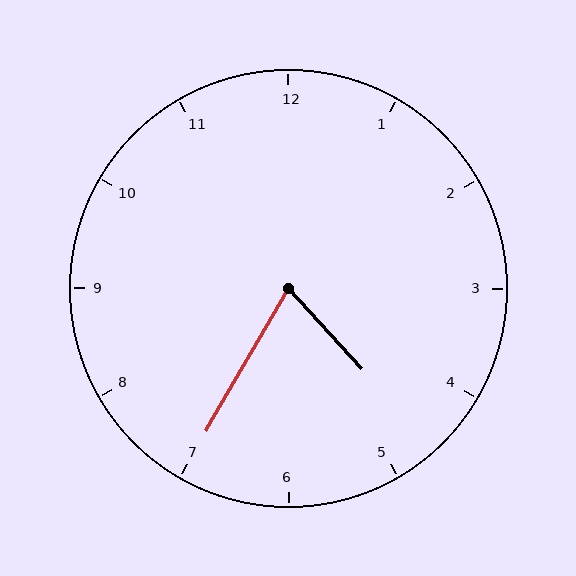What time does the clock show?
4:35.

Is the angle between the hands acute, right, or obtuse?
It is acute.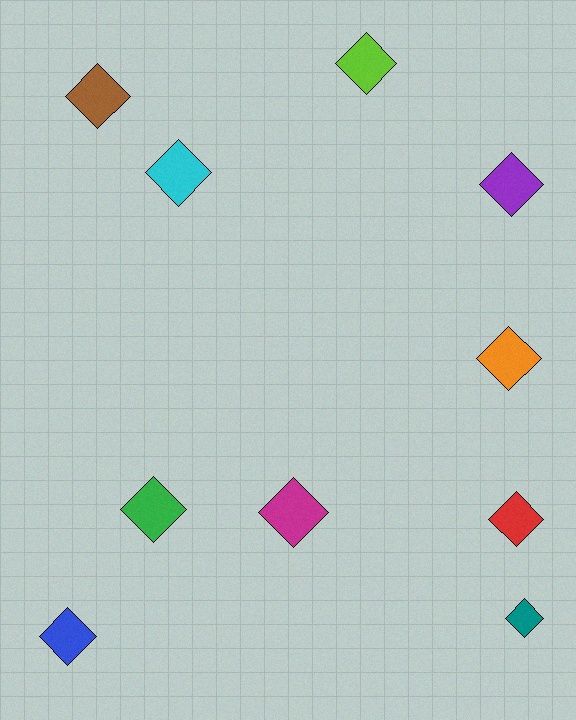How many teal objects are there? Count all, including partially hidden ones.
There is 1 teal object.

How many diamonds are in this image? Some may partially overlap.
There are 10 diamonds.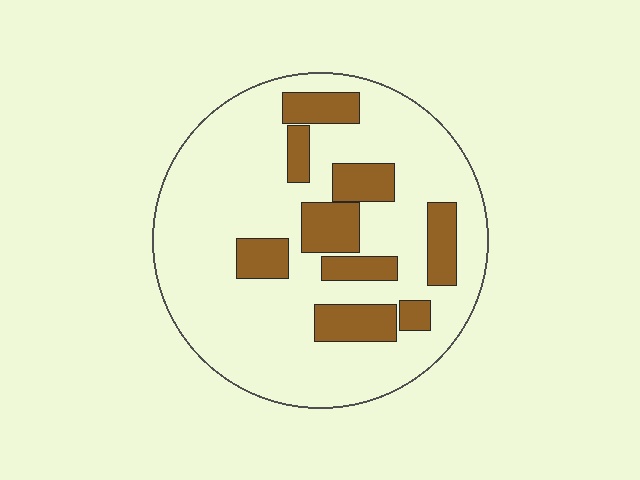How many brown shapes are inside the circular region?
9.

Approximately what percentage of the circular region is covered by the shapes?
Approximately 25%.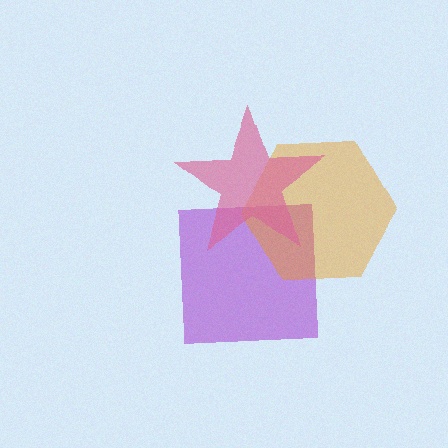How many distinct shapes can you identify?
There are 3 distinct shapes: a purple square, an orange hexagon, a pink star.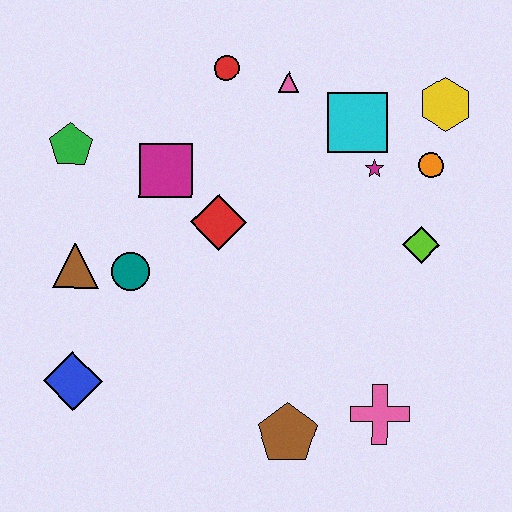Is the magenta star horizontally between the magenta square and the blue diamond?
No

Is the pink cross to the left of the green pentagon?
No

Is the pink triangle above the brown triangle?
Yes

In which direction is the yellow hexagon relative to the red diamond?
The yellow hexagon is to the right of the red diamond.